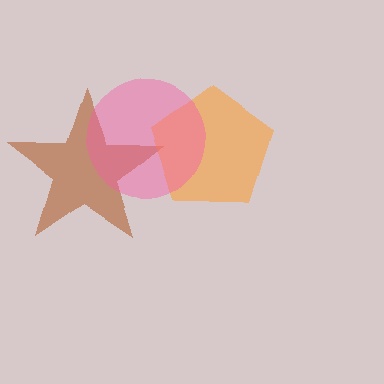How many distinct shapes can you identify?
There are 3 distinct shapes: a brown star, an orange pentagon, a pink circle.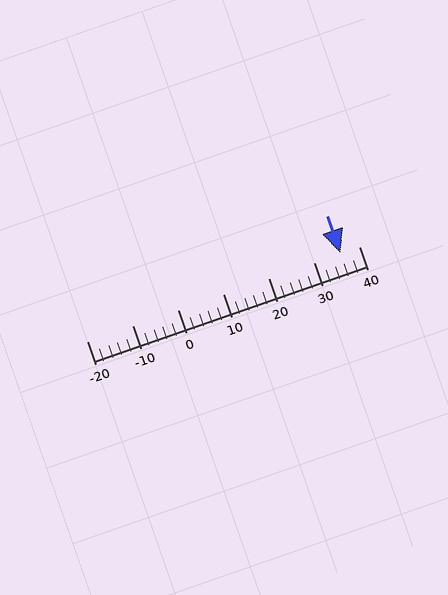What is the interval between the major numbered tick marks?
The major tick marks are spaced 10 units apart.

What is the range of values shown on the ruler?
The ruler shows values from -20 to 40.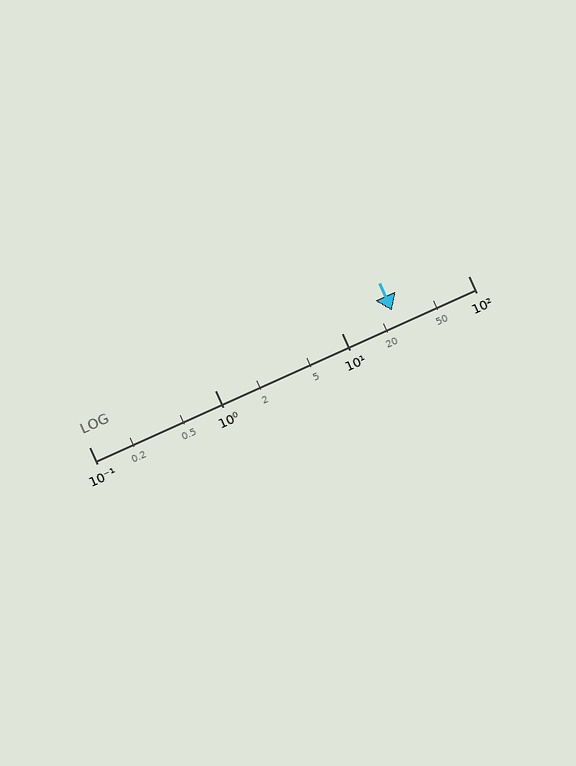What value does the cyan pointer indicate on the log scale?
The pointer indicates approximately 25.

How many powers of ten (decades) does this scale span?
The scale spans 3 decades, from 0.1 to 100.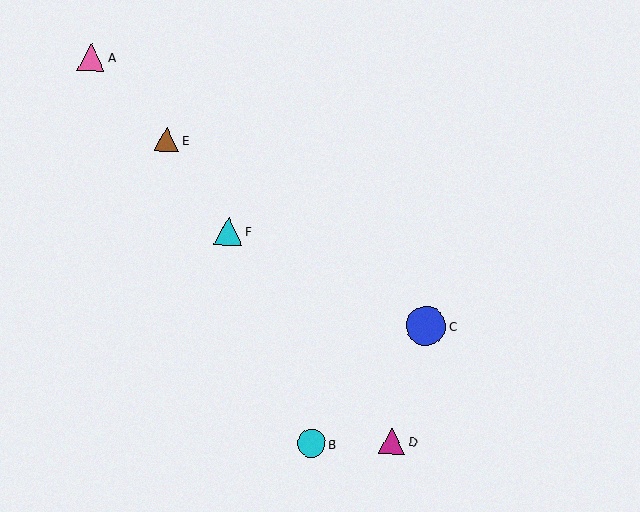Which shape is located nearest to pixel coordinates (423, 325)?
The blue circle (labeled C) at (426, 326) is nearest to that location.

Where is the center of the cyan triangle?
The center of the cyan triangle is at (228, 231).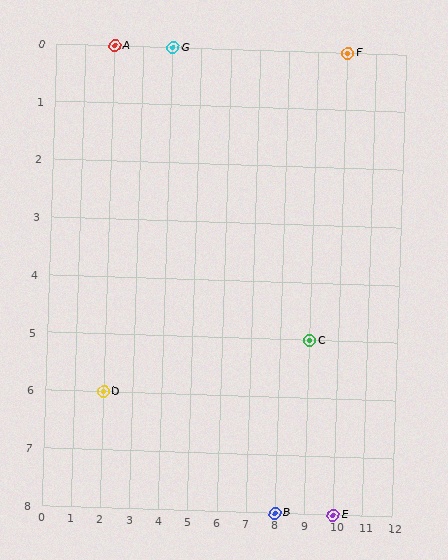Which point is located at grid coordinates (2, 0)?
Point A is at (2, 0).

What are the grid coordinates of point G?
Point G is at grid coordinates (4, 0).